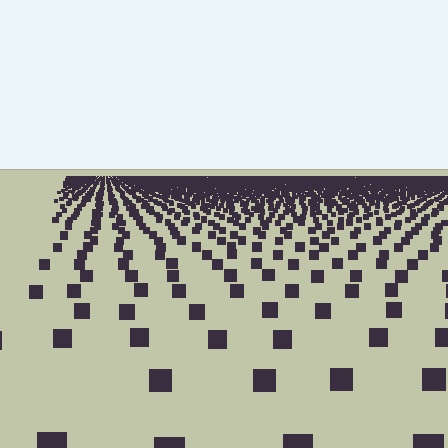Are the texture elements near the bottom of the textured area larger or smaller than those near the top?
Larger. Near the bottom, elements are closer to the viewer and appear at a bigger on-screen size.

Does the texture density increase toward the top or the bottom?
Density increases toward the top.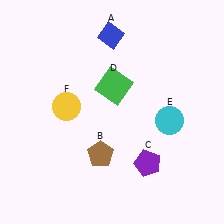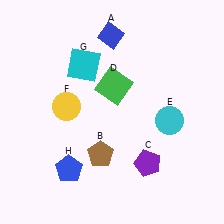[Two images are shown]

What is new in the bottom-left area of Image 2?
A blue pentagon (H) was added in the bottom-left area of Image 2.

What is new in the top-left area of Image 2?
A cyan square (G) was added in the top-left area of Image 2.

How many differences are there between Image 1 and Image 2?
There are 2 differences between the two images.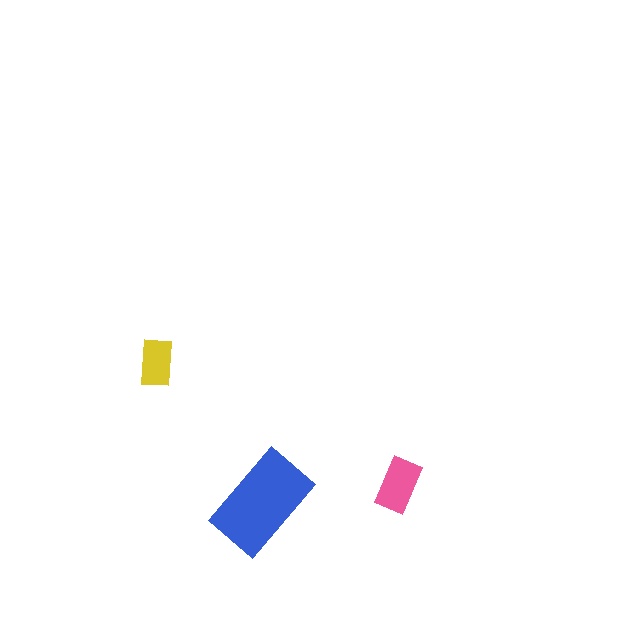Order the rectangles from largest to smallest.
the blue one, the pink one, the yellow one.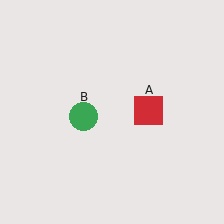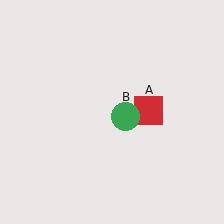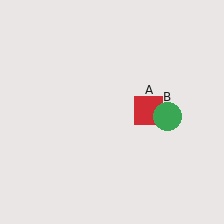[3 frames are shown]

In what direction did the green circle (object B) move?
The green circle (object B) moved right.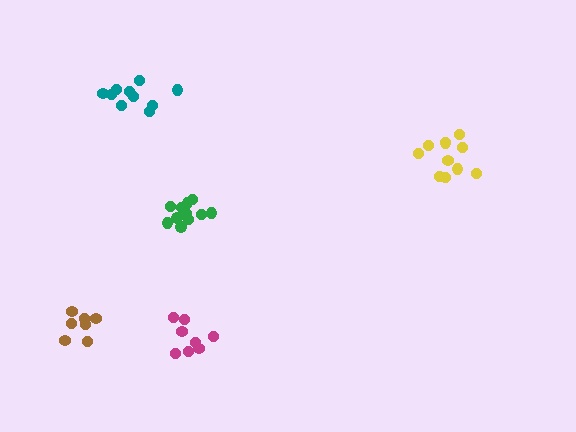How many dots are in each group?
Group 1: 10 dots, Group 2: 7 dots, Group 3: 8 dots, Group 4: 11 dots, Group 5: 11 dots (47 total).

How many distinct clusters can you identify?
There are 5 distinct clusters.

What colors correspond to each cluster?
The clusters are colored: teal, brown, magenta, green, yellow.